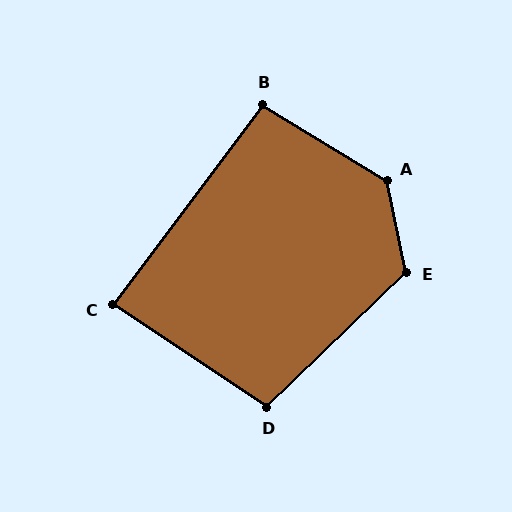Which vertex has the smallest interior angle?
C, at approximately 87 degrees.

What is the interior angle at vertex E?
Approximately 122 degrees (obtuse).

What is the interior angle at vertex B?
Approximately 96 degrees (obtuse).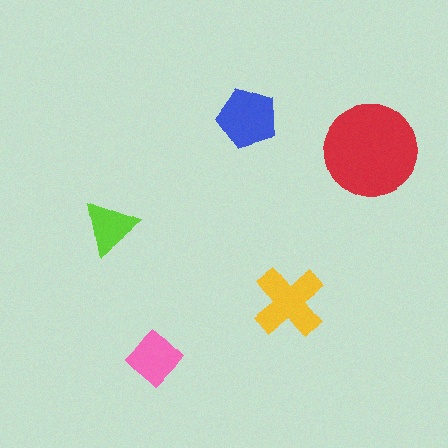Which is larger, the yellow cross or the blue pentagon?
The yellow cross.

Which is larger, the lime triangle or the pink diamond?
The pink diamond.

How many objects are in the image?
There are 5 objects in the image.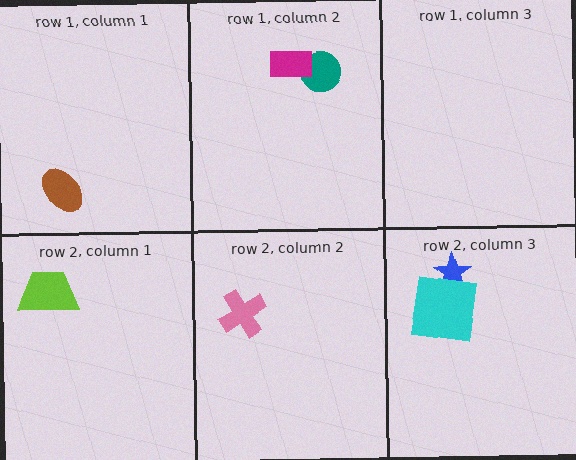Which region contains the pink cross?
The row 2, column 2 region.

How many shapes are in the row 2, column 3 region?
2.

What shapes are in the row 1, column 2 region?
The teal circle, the magenta rectangle.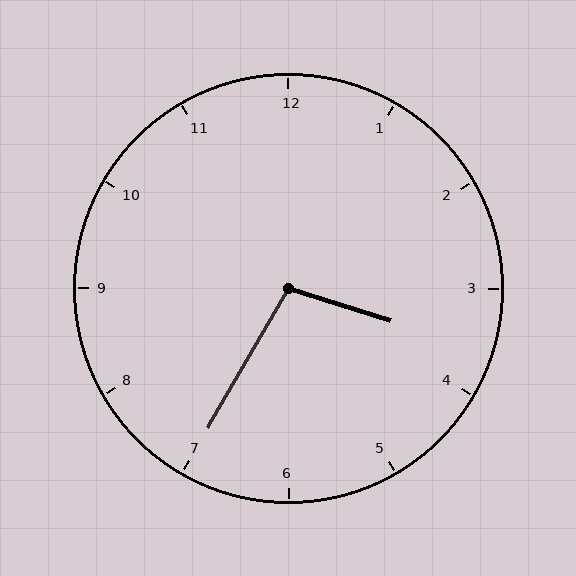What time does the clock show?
3:35.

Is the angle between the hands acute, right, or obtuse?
It is obtuse.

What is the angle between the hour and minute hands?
Approximately 102 degrees.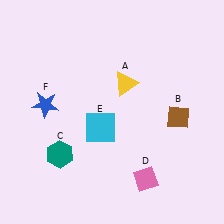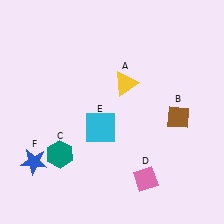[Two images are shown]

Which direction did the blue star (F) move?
The blue star (F) moved down.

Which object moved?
The blue star (F) moved down.